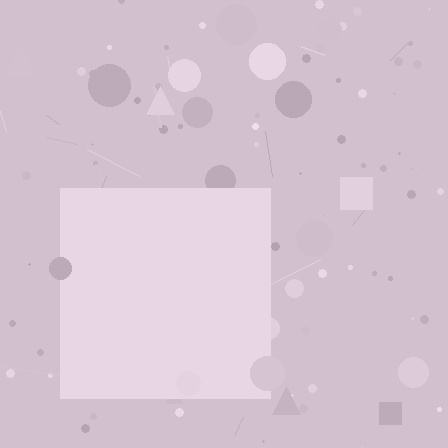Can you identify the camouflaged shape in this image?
The camouflaged shape is a square.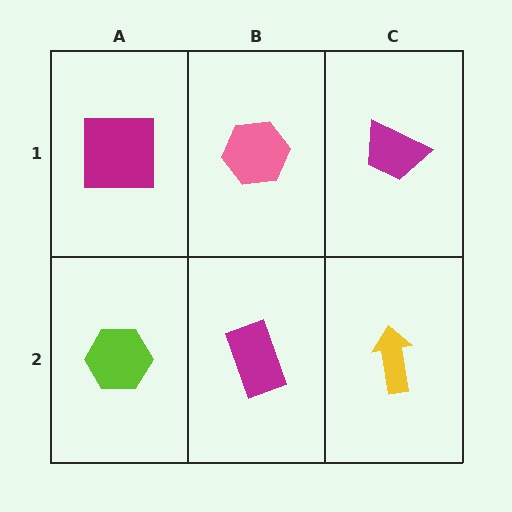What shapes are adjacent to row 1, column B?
A magenta rectangle (row 2, column B), a magenta square (row 1, column A), a magenta trapezoid (row 1, column C).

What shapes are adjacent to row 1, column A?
A lime hexagon (row 2, column A), a pink hexagon (row 1, column B).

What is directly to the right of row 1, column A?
A pink hexagon.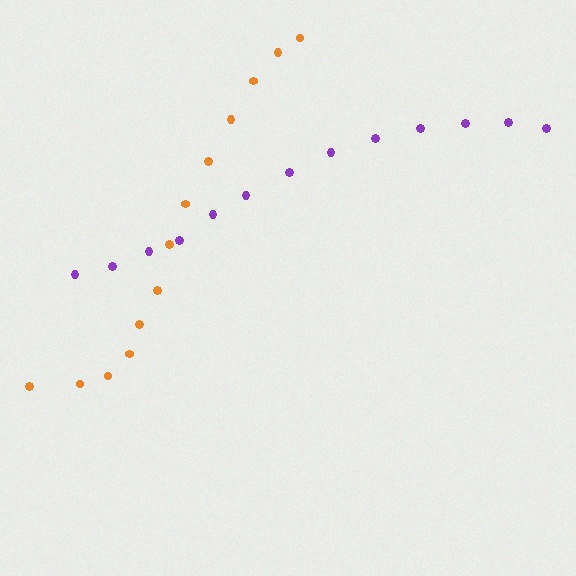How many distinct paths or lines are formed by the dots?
There are 2 distinct paths.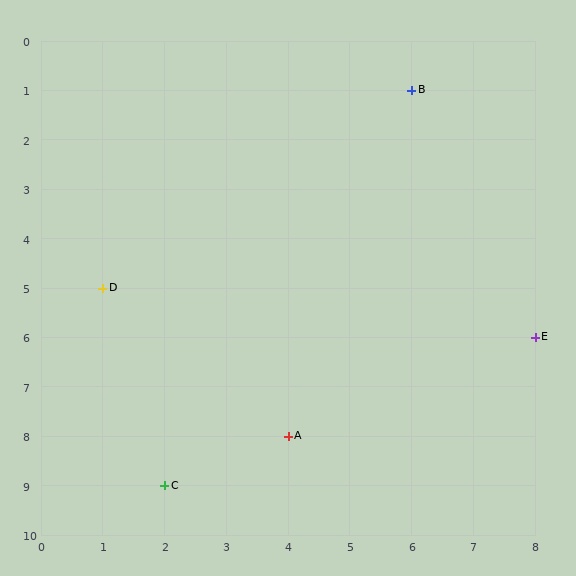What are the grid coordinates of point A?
Point A is at grid coordinates (4, 8).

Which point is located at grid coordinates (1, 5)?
Point D is at (1, 5).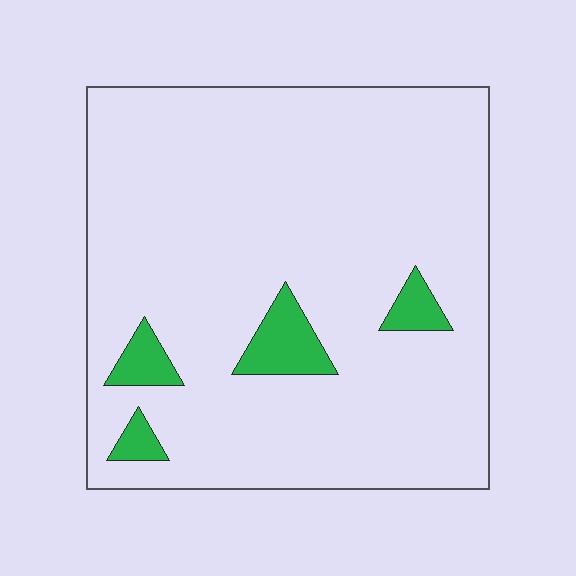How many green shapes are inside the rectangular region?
4.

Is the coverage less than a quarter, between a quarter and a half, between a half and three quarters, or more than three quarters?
Less than a quarter.